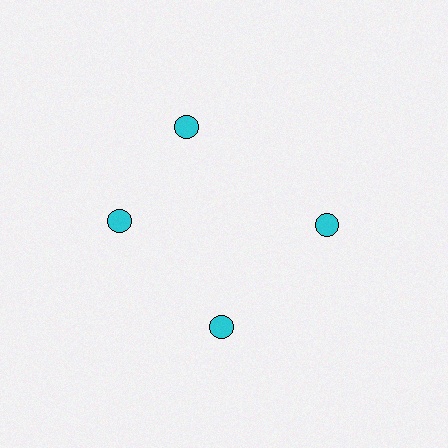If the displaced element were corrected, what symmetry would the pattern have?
It would have 4-fold rotational symmetry — the pattern would map onto itself every 90 degrees.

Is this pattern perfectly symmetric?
No. The 4 cyan circles are arranged in a ring, but one element near the 12 o'clock position is rotated out of alignment along the ring, breaking the 4-fold rotational symmetry.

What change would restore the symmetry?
The symmetry would be restored by rotating it back into even spacing with its neighbors so that all 4 circles sit at equal angles and equal distance from the center.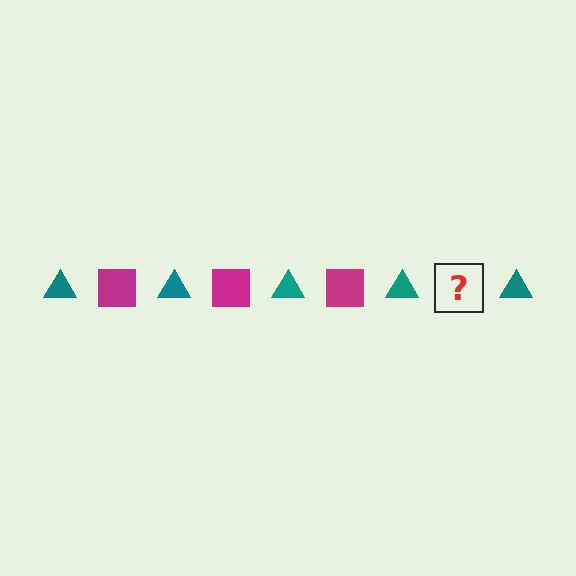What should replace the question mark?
The question mark should be replaced with a magenta square.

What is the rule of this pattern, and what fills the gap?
The rule is that the pattern alternates between teal triangle and magenta square. The gap should be filled with a magenta square.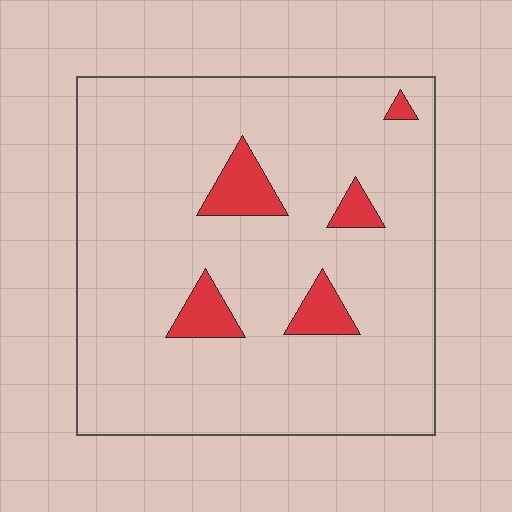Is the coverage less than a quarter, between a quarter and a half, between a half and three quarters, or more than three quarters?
Less than a quarter.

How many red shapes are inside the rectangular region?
5.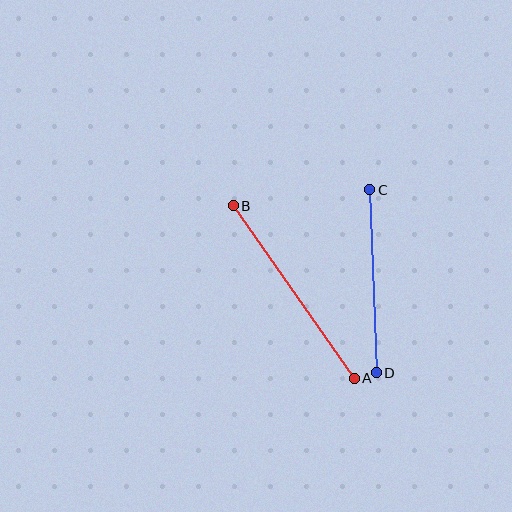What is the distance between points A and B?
The distance is approximately 211 pixels.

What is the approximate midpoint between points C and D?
The midpoint is at approximately (373, 281) pixels.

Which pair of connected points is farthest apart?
Points A and B are farthest apart.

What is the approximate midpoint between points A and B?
The midpoint is at approximately (294, 292) pixels.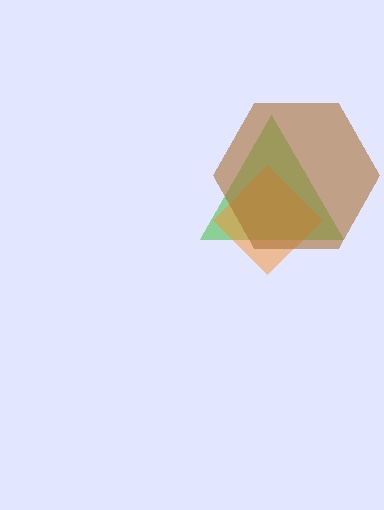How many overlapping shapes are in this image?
There are 3 overlapping shapes in the image.